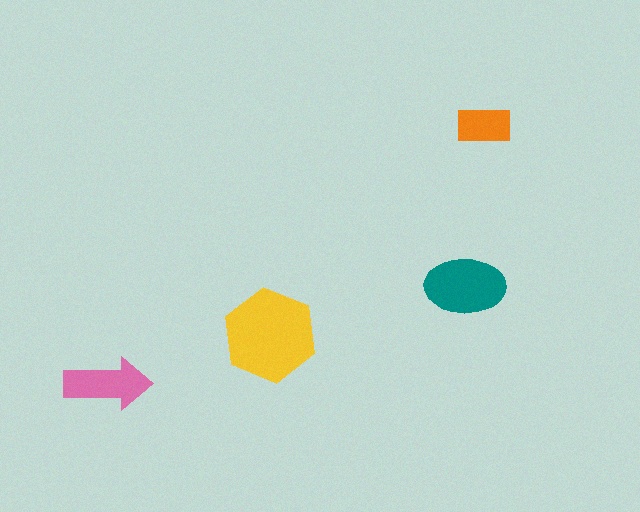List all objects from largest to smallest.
The yellow hexagon, the teal ellipse, the pink arrow, the orange rectangle.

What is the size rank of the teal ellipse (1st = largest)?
2nd.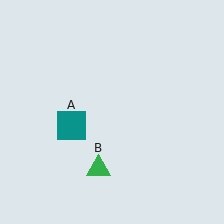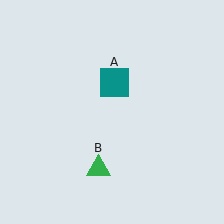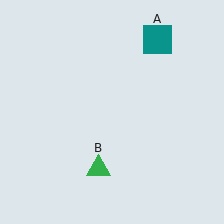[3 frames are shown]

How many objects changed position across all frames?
1 object changed position: teal square (object A).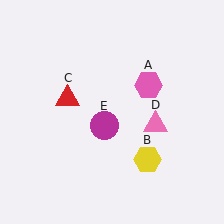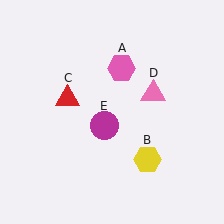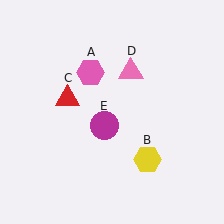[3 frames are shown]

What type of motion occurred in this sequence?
The pink hexagon (object A), pink triangle (object D) rotated counterclockwise around the center of the scene.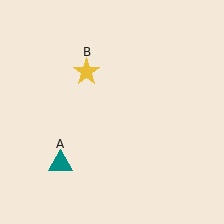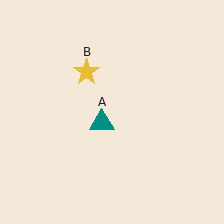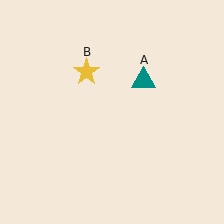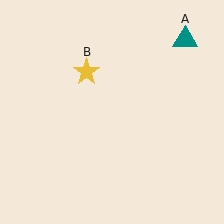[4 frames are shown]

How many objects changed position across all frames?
1 object changed position: teal triangle (object A).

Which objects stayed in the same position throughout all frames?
Yellow star (object B) remained stationary.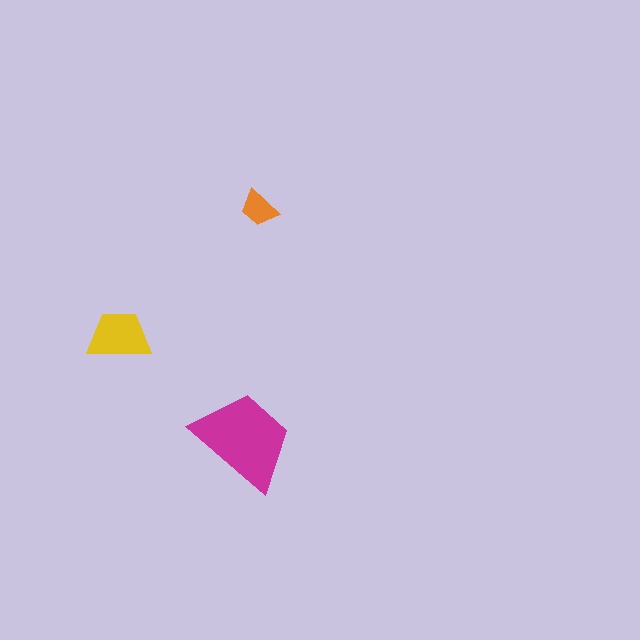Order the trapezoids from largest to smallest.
the magenta one, the yellow one, the orange one.